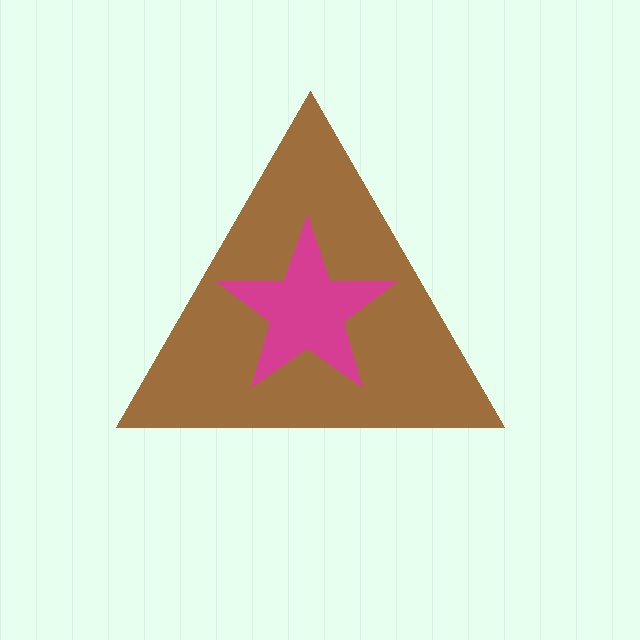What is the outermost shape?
The brown triangle.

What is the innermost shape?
The magenta star.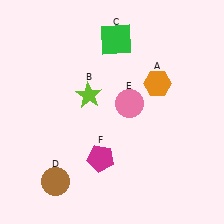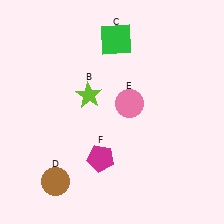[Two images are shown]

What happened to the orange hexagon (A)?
The orange hexagon (A) was removed in Image 2. It was in the top-right area of Image 1.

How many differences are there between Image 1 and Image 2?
There is 1 difference between the two images.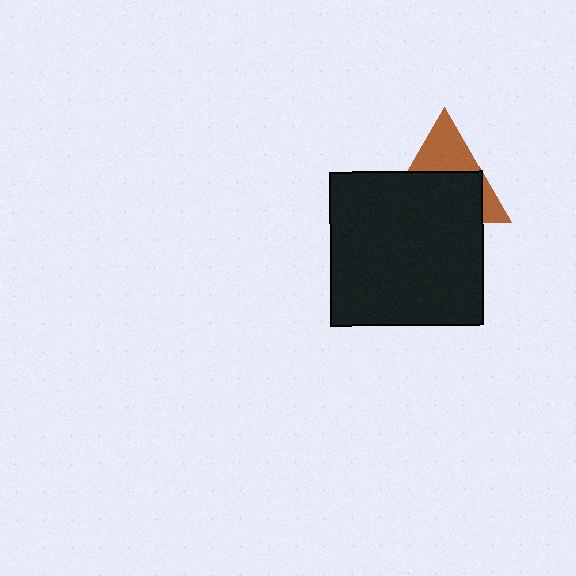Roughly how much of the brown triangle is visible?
A small part of it is visible (roughly 39%).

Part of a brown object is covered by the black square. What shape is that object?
It is a triangle.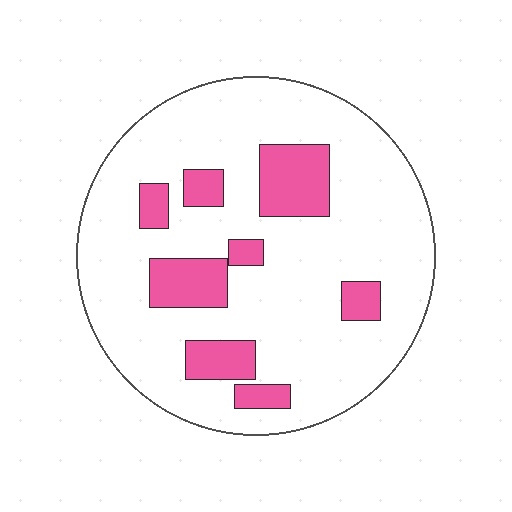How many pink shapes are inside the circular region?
8.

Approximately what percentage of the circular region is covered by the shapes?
Approximately 20%.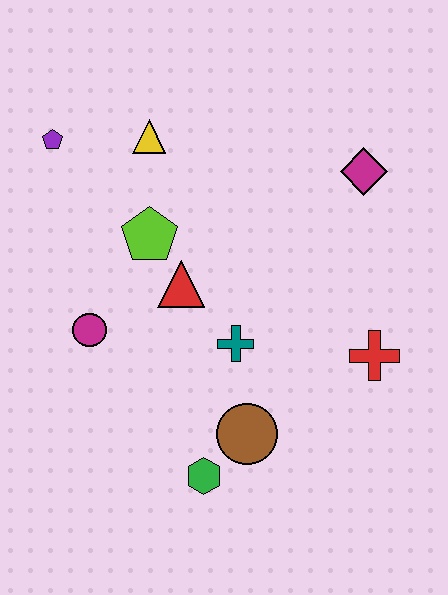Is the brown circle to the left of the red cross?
Yes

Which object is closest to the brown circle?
The green hexagon is closest to the brown circle.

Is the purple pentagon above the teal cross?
Yes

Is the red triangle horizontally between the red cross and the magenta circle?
Yes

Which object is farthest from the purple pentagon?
The red cross is farthest from the purple pentagon.